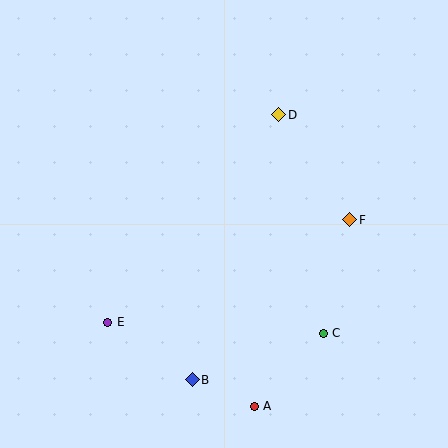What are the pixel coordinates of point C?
Point C is at (323, 333).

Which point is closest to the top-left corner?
Point D is closest to the top-left corner.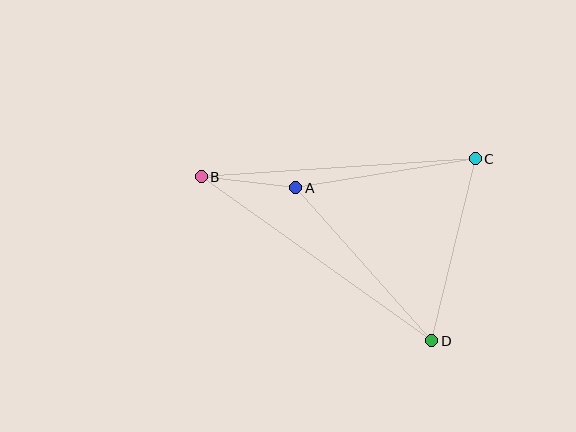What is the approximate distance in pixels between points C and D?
The distance between C and D is approximately 187 pixels.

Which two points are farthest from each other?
Points B and D are farthest from each other.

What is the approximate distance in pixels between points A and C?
The distance between A and C is approximately 182 pixels.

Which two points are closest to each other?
Points A and B are closest to each other.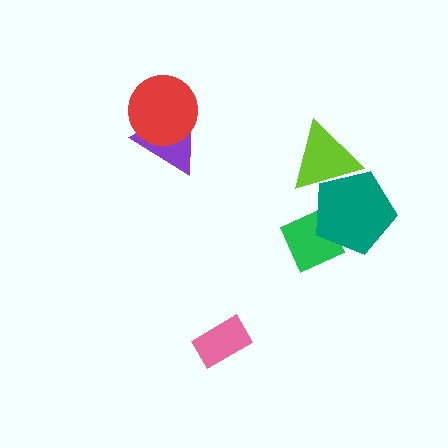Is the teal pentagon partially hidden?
Yes, it is partially covered by another shape.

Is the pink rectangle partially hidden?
No, no other shape covers it.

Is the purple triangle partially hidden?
Yes, it is partially covered by another shape.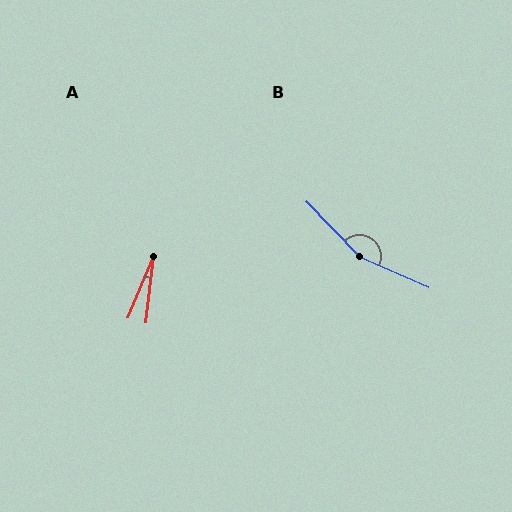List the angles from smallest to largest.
A (16°), B (158°).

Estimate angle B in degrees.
Approximately 158 degrees.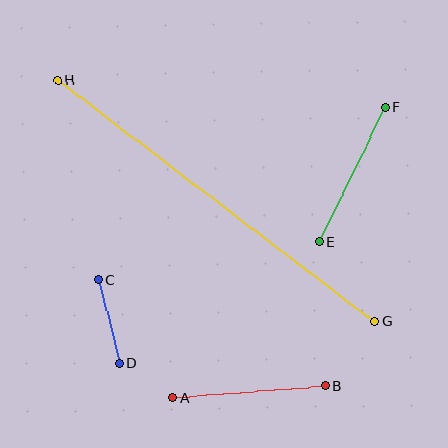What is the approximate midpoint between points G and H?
The midpoint is at approximately (216, 201) pixels.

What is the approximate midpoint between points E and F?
The midpoint is at approximately (352, 175) pixels.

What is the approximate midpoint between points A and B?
The midpoint is at approximately (249, 392) pixels.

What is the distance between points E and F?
The distance is approximately 150 pixels.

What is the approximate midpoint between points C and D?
The midpoint is at approximately (109, 322) pixels.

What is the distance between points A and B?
The distance is approximately 152 pixels.